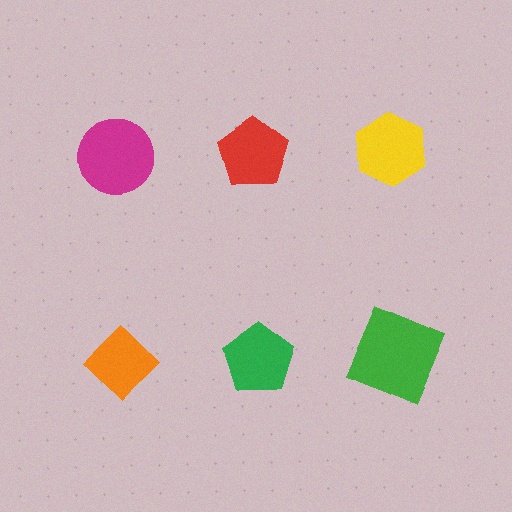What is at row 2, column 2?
A green pentagon.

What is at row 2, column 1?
An orange diamond.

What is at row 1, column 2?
A red pentagon.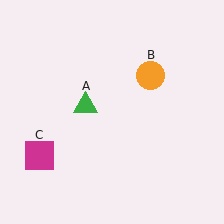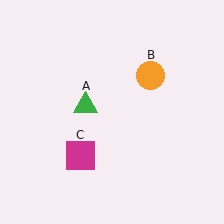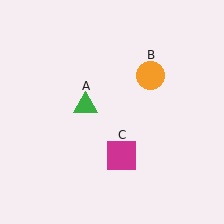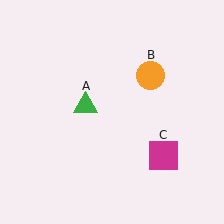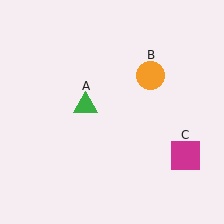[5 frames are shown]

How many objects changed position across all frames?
1 object changed position: magenta square (object C).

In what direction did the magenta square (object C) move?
The magenta square (object C) moved right.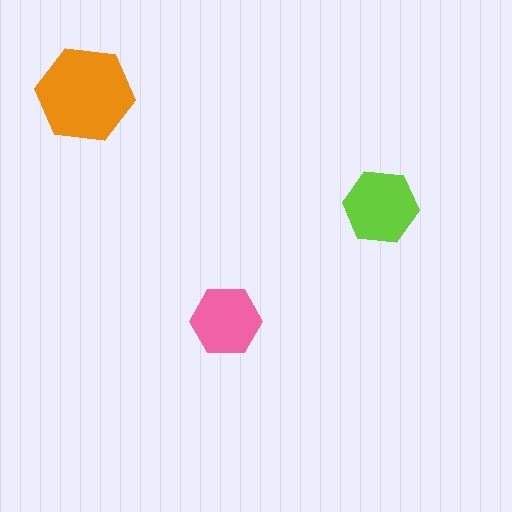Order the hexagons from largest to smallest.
the orange one, the lime one, the pink one.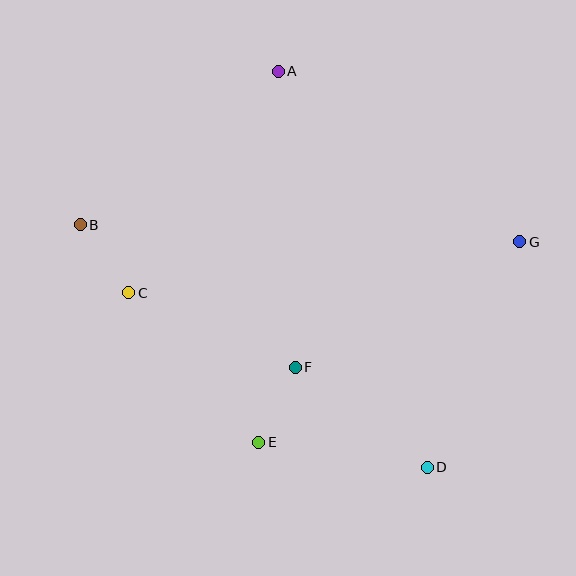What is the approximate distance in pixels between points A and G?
The distance between A and G is approximately 296 pixels.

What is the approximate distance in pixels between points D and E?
The distance between D and E is approximately 170 pixels.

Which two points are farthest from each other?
Points B and G are farthest from each other.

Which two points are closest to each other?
Points B and C are closest to each other.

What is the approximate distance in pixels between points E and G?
The distance between E and G is approximately 329 pixels.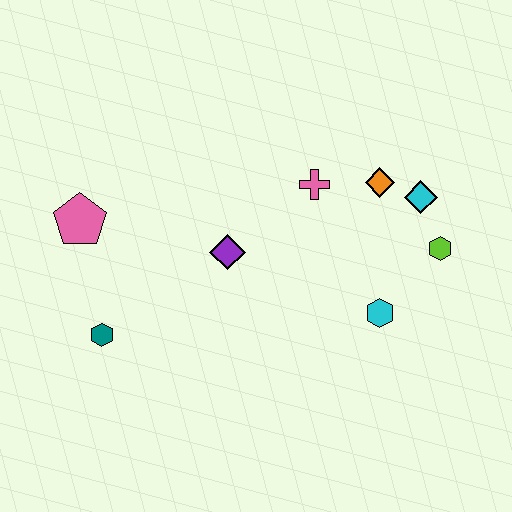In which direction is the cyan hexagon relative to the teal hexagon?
The cyan hexagon is to the right of the teal hexagon.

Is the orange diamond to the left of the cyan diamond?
Yes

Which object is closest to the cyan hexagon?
The lime hexagon is closest to the cyan hexagon.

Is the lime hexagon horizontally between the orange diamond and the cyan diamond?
No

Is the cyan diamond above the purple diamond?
Yes